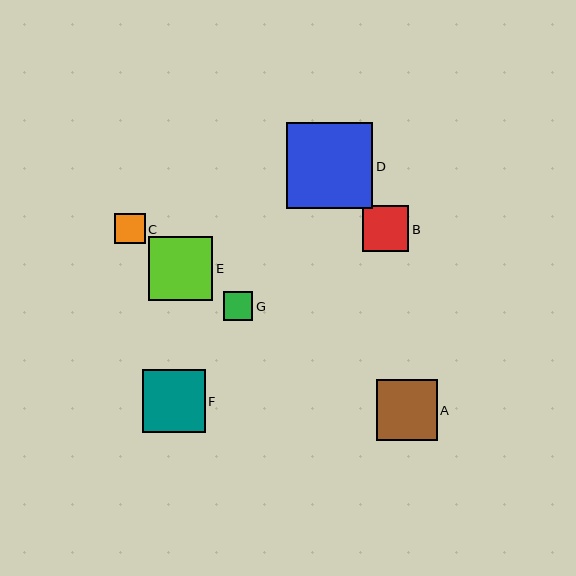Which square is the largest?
Square D is the largest with a size of approximately 86 pixels.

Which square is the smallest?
Square G is the smallest with a size of approximately 29 pixels.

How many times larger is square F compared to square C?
Square F is approximately 2.1 times the size of square C.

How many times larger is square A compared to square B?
Square A is approximately 1.3 times the size of square B.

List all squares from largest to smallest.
From largest to smallest: D, E, F, A, B, C, G.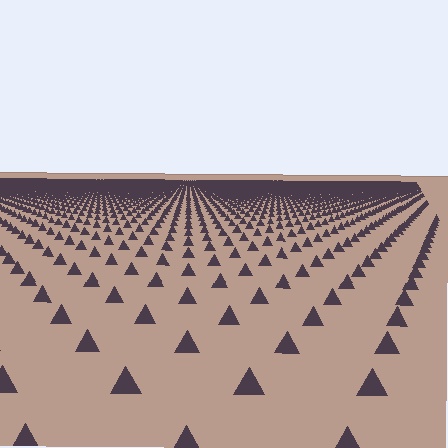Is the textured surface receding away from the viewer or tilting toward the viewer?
The surface is receding away from the viewer. Texture elements get smaller and denser toward the top.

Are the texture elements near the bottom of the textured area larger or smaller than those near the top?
Larger. Near the bottom, elements are closer to the viewer and appear at a bigger on-screen size.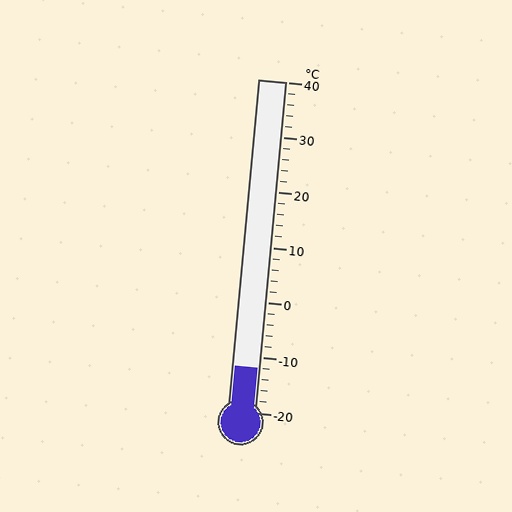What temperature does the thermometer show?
The thermometer shows approximately -12°C.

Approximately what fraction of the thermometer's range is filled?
The thermometer is filled to approximately 15% of its range.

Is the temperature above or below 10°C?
The temperature is below 10°C.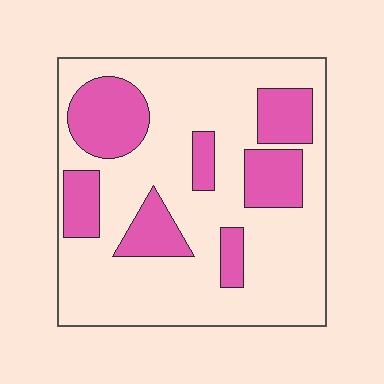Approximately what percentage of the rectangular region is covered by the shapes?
Approximately 30%.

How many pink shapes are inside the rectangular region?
7.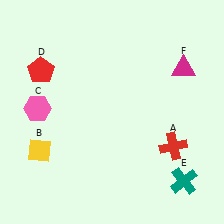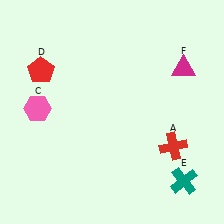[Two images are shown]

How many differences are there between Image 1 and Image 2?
There is 1 difference between the two images.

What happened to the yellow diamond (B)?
The yellow diamond (B) was removed in Image 2. It was in the bottom-left area of Image 1.